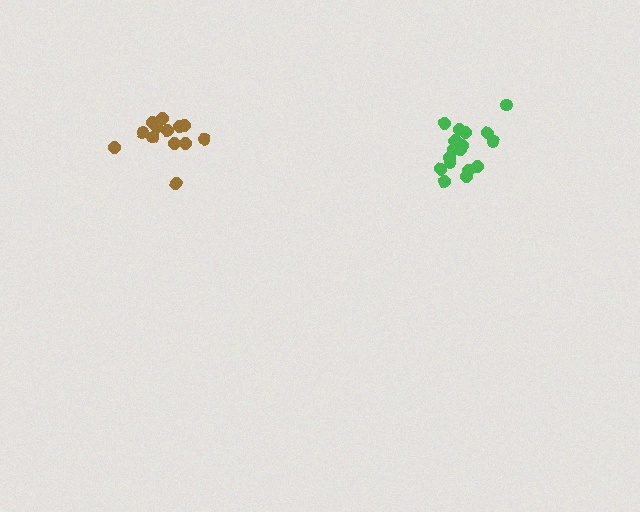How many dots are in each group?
Group 1: 13 dots, Group 2: 17 dots (30 total).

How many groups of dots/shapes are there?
There are 2 groups.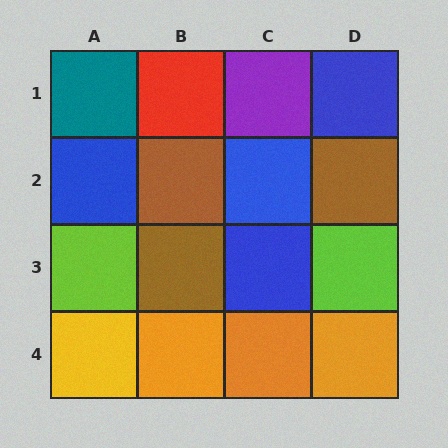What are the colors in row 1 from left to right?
Teal, red, purple, blue.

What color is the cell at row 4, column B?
Orange.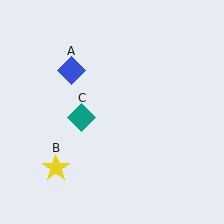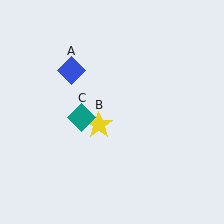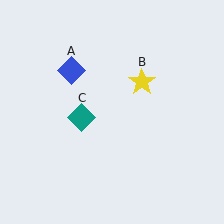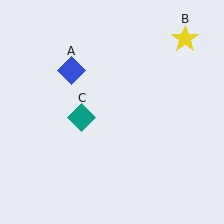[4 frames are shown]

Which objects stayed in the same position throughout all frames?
Blue diamond (object A) and teal diamond (object C) remained stationary.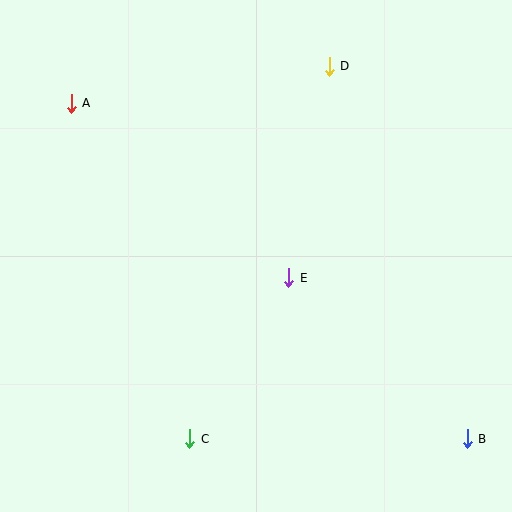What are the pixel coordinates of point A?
Point A is at (71, 103).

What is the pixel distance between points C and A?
The distance between C and A is 356 pixels.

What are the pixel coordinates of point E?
Point E is at (289, 278).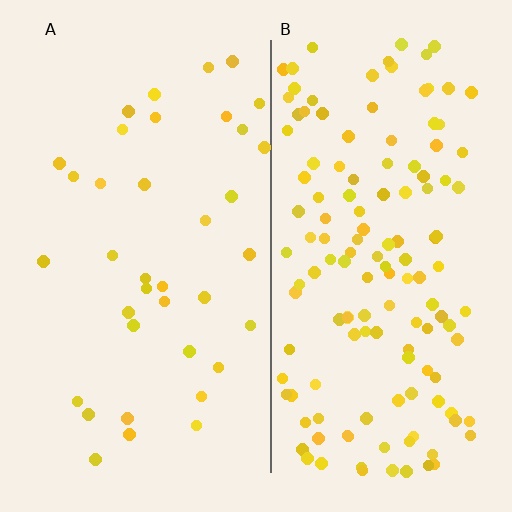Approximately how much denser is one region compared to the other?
Approximately 3.7× — region B over region A.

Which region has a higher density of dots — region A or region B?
B (the right).